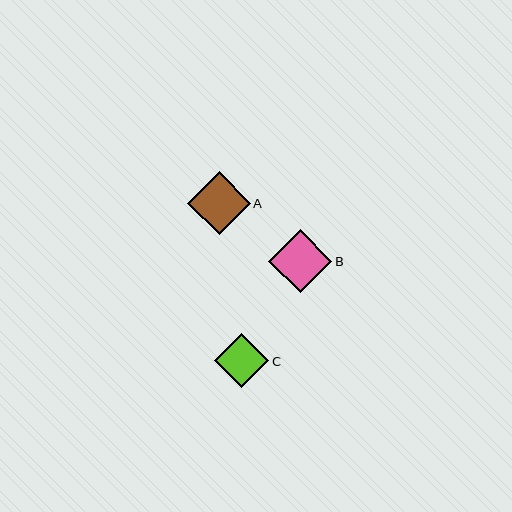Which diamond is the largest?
Diamond B is the largest with a size of approximately 63 pixels.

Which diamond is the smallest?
Diamond C is the smallest with a size of approximately 54 pixels.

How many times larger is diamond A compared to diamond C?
Diamond A is approximately 1.2 times the size of diamond C.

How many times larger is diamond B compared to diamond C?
Diamond B is approximately 1.2 times the size of diamond C.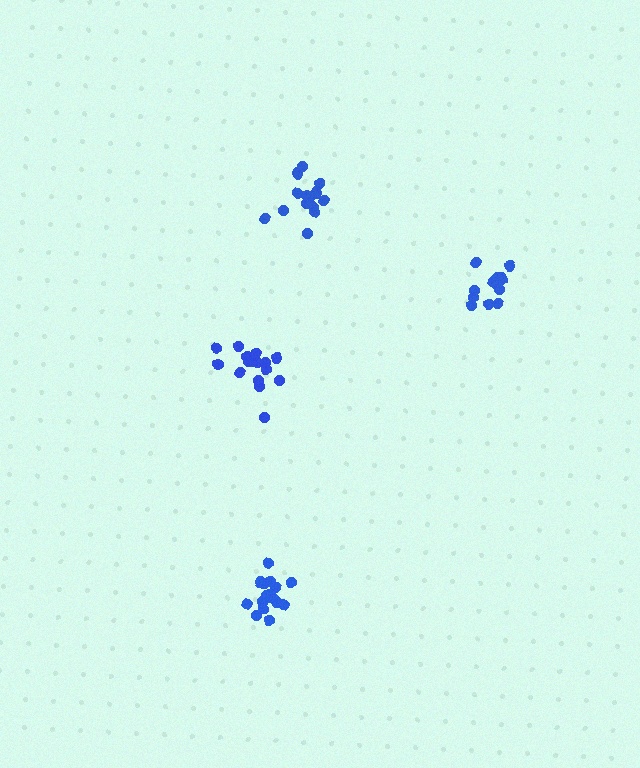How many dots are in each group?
Group 1: 14 dots, Group 2: 17 dots, Group 3: 13 dots, Group 4: 17 dots (61 total).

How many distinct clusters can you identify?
There are 4 distinct clusters.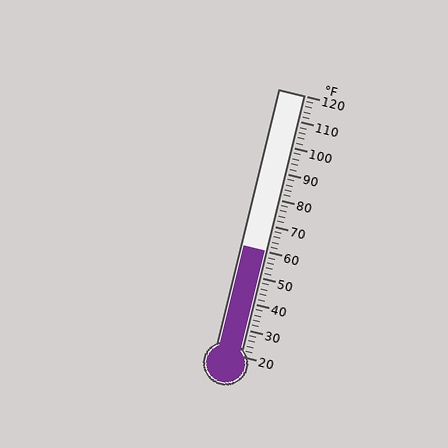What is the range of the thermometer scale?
The thermometer scale ranges from 20°F to 120°F.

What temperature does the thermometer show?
The thermometer shows approximately 60°F.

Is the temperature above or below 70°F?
The temperature is below 70°F.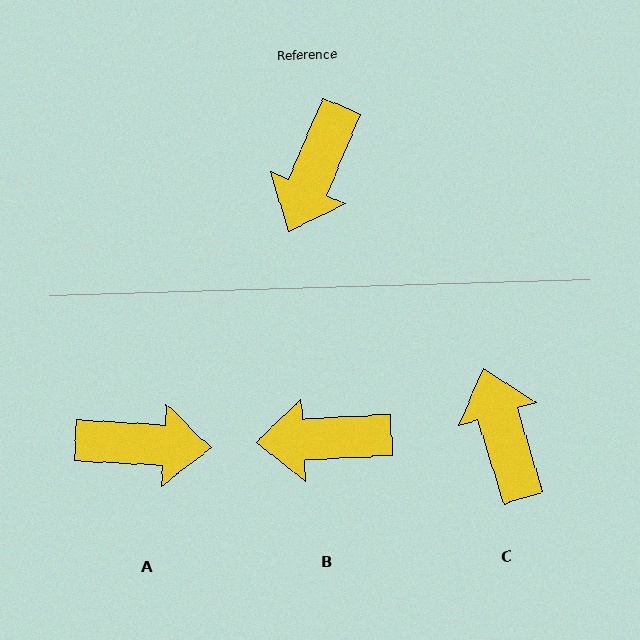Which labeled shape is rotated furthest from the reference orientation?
C, about 140 degrees away.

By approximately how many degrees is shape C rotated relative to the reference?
Approximately 140 degrees clockwise.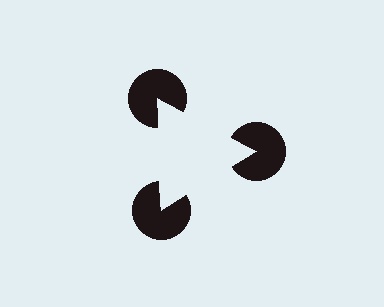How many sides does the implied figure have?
3 sides.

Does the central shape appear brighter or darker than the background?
It typically appears slightly brighter than the background, even though no actual brightness change is drawn.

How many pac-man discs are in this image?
There are 3 — one at each vertex of the illusory triangle.